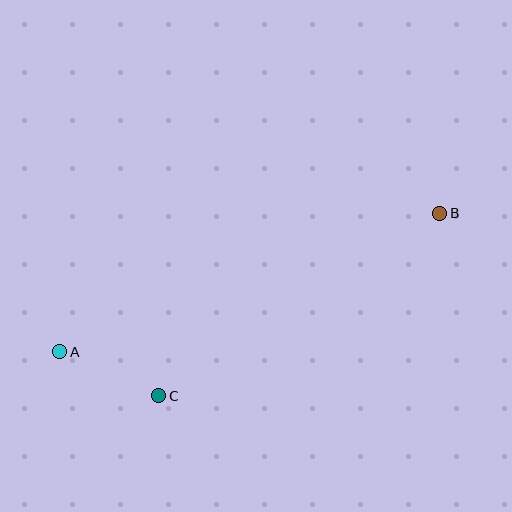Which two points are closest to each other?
Points A and C are closest to each other.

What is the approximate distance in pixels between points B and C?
The distance between B and C is approximately 335 pixels.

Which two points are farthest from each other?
Points A and B are farthest from each other.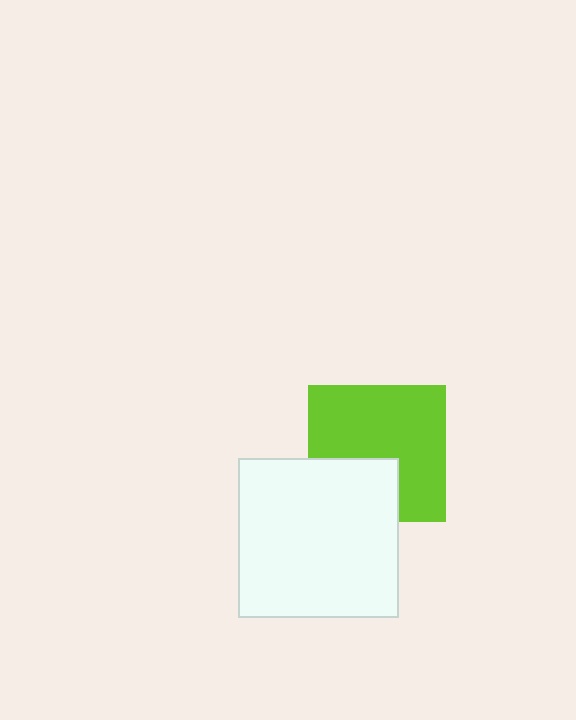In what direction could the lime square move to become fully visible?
The lime square could move up. That would shift it out from behind the white square entirely.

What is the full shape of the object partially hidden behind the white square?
The partially hidden object is a lime square.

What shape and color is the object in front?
The object in front is a white square.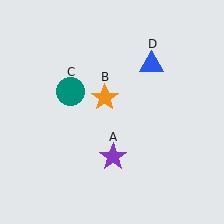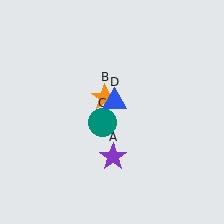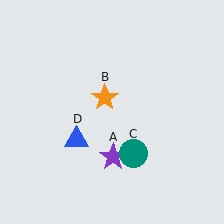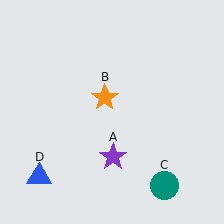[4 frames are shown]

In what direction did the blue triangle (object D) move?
The blue triangle (object D) moved down and to the left.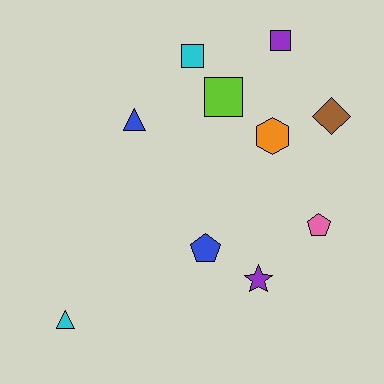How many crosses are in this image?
There are no crosses.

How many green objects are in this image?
There are no green objects.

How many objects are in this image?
There are 10 objects.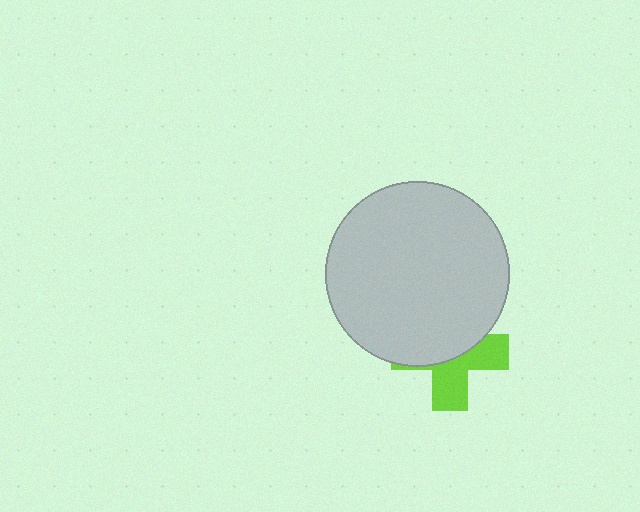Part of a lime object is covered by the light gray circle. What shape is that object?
It is a cross.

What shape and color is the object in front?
The object in front is a light gray circle.